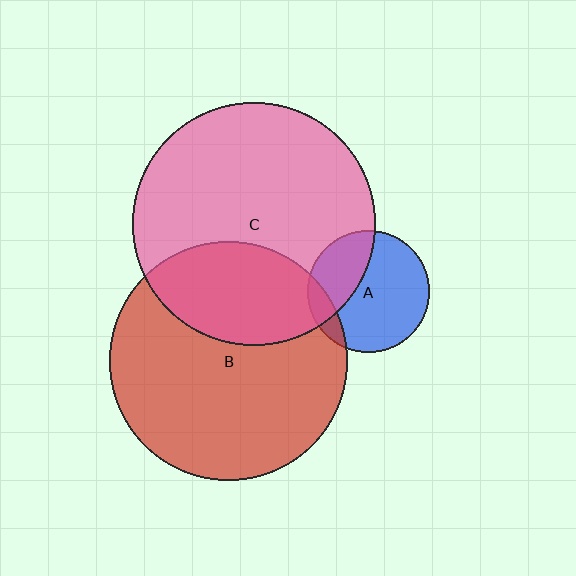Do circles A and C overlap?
Yes.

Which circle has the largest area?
Circle C (pink).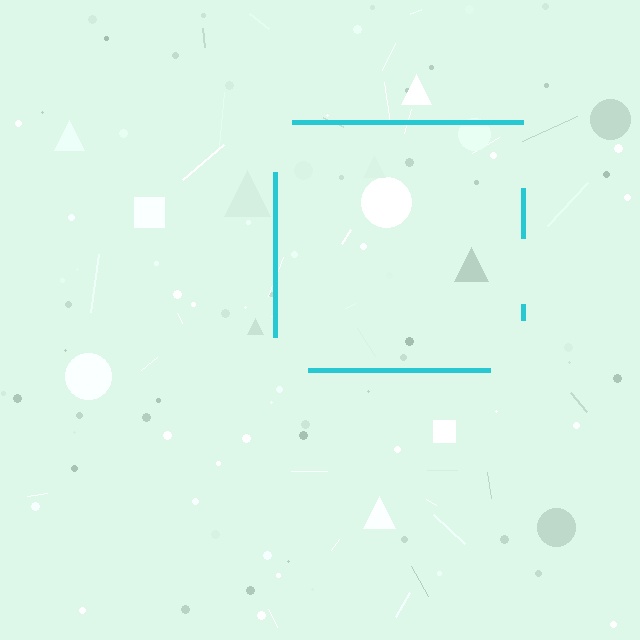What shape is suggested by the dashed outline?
The dashed outline suggests a square.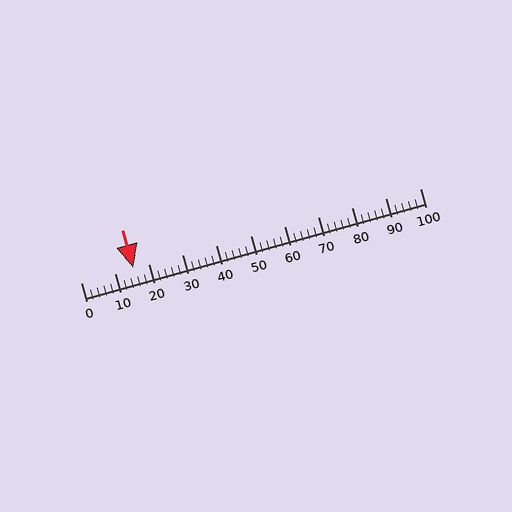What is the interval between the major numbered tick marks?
The major tick marks are spaced 10 units apart.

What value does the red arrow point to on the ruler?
The red arrow points to approximately 15.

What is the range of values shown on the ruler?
The ruler shows values from 0 to 100.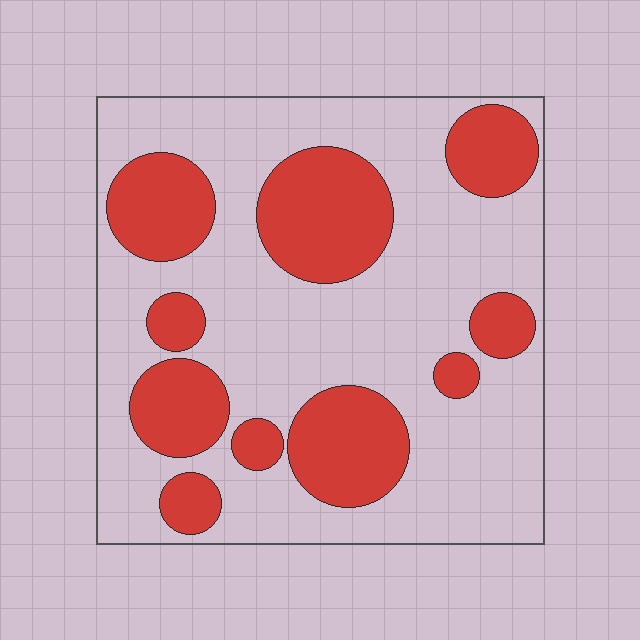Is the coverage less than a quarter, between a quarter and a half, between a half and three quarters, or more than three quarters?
Between a quarter and a half.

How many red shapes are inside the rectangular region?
10.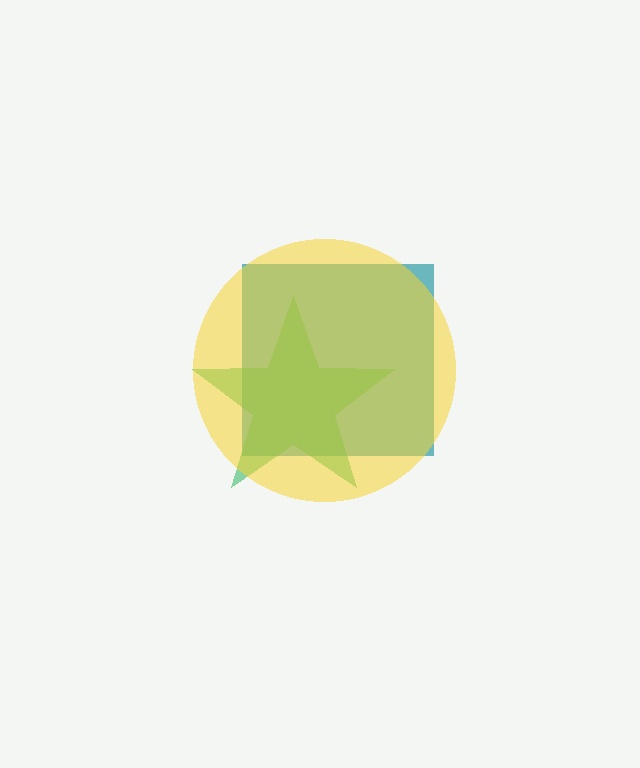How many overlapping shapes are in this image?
There are 3 overlapping shapes in the image.